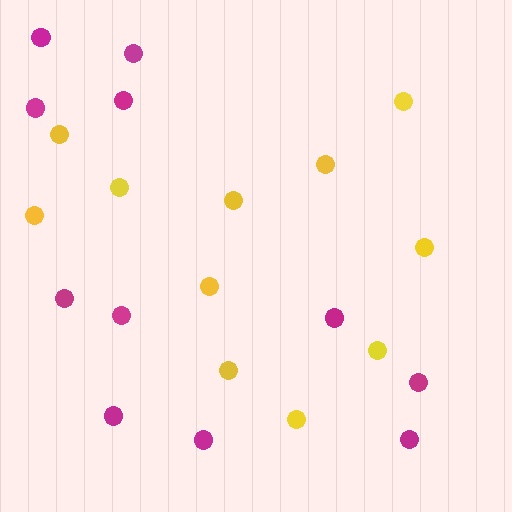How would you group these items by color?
There are 2 groups: one group of yellow circles (11) and one group of magenta circles (11).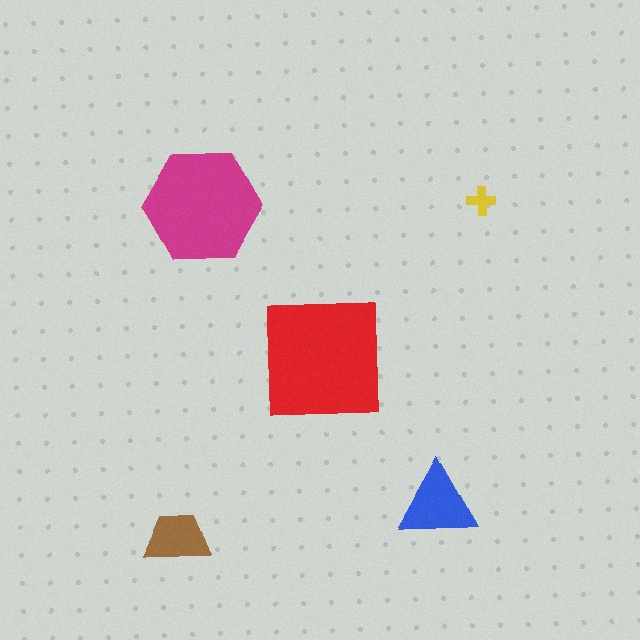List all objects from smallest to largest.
The yellow cross, the brown trapezoid, the blue triangle, the magenta hexagon, the red square.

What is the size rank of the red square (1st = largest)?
1st.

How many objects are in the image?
There are 5 objects in the image.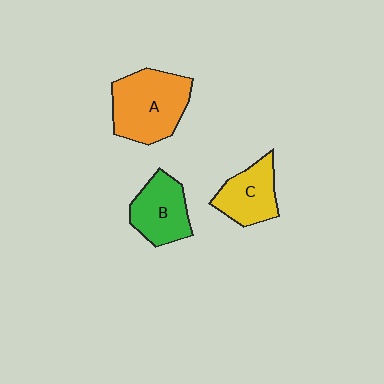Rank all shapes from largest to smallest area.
From largest to smallest: A (orange), B (green), C (yellow).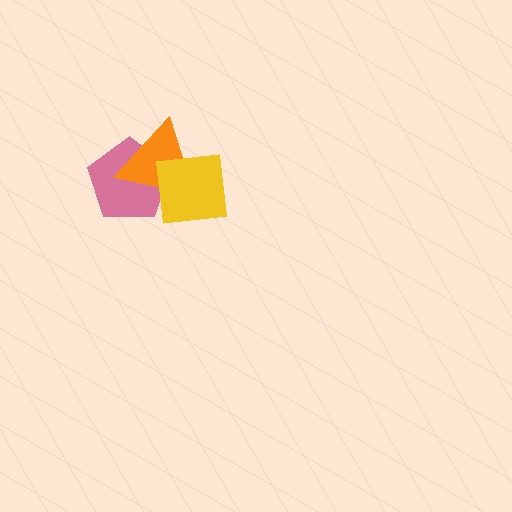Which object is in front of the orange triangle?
The yellow square is in front of the orange triangle.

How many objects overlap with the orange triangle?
2 objects overlap with the orange triangle.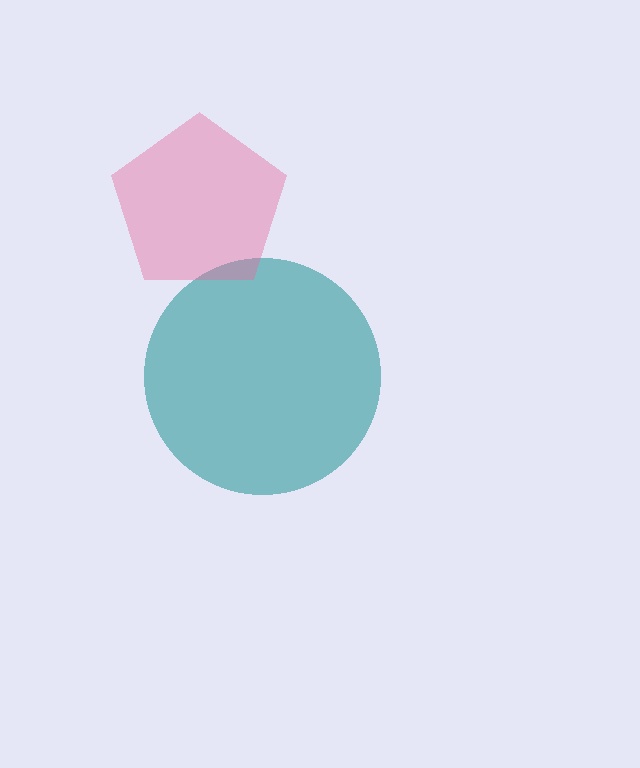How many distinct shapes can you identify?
There are 2 distinct shapes: a teal circle, a pink pentagon.